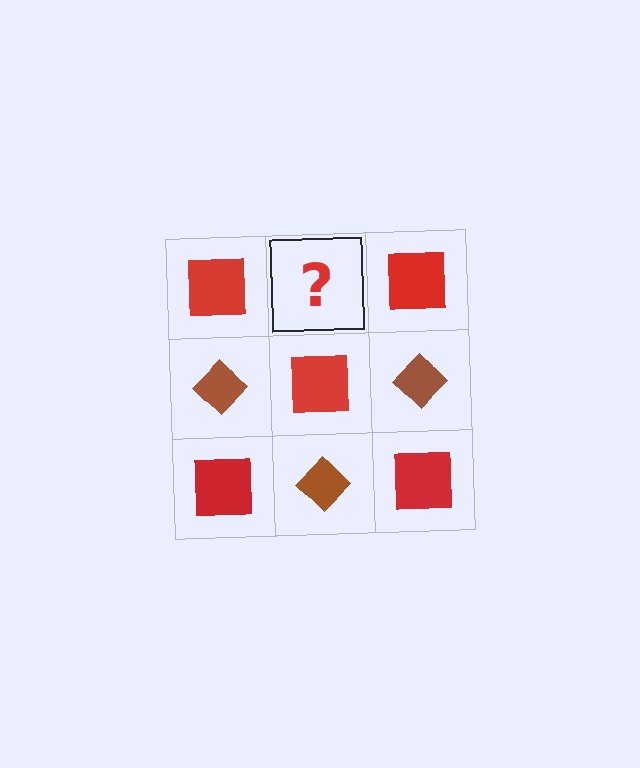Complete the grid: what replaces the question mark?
The question mark should be replaced with a brown diamond.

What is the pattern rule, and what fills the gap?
The rule is that it alternates red square and brown diamond in a checkerboard pattern. The gap should be filled with a brown diamond.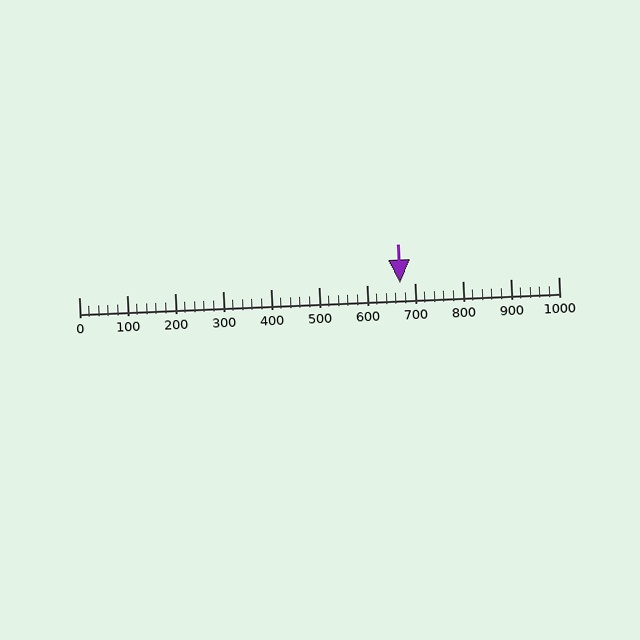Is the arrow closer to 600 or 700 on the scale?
The arrow is closer to 700.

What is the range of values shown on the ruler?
The ruler shows values from 0 to 1000.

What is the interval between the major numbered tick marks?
The major tick marks are spaced 100 units apart.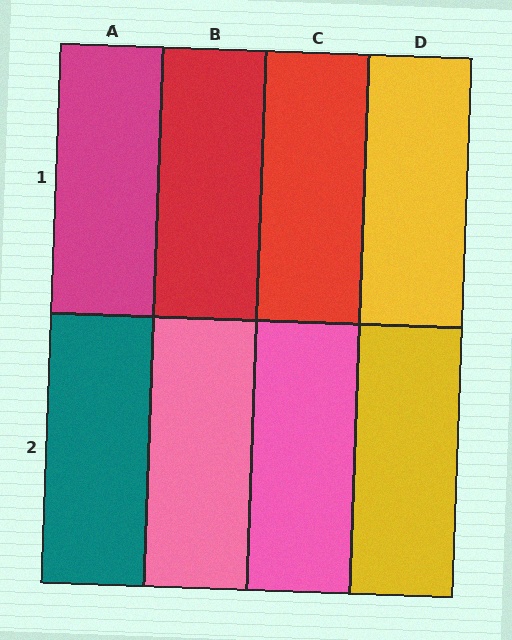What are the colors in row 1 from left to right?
Magenta, red, red, yellow.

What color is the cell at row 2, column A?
Teal.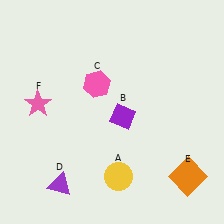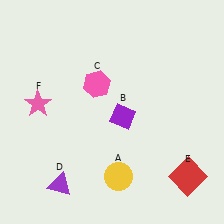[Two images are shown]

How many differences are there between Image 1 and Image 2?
There is 1 difference between the two images.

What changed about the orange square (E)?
In Image 1, E is orange. In Image 2, it changed to red.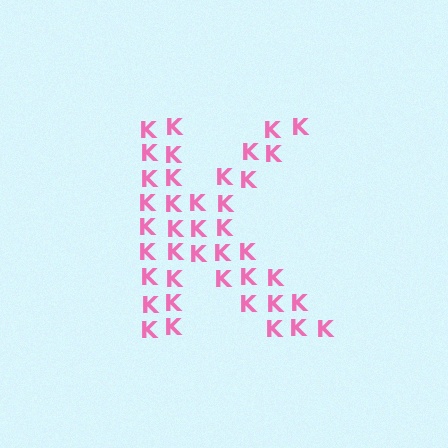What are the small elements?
The small elements are letter K's.